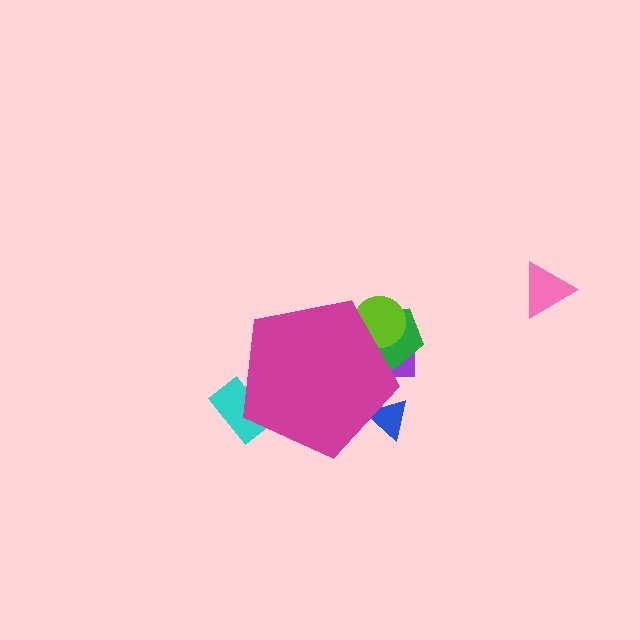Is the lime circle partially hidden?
Yes, the lime circle is partially hidden behind the magenta pentagon.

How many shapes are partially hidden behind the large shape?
5 shapes are partially hidden.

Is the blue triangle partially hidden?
Yes, the blue triangle is partially hidden behind the magenta pentagon.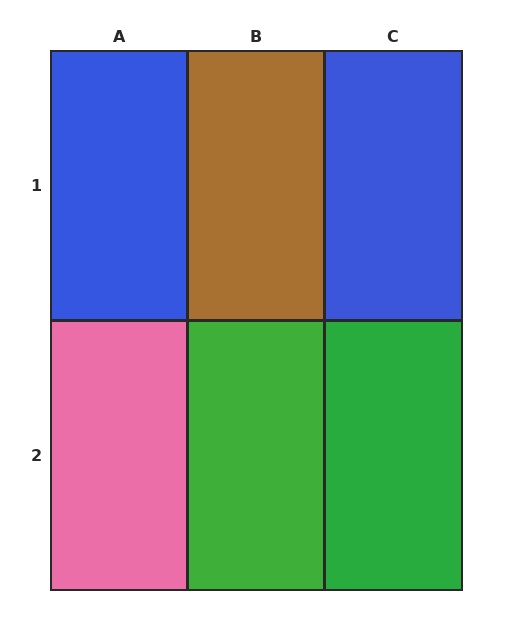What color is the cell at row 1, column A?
Blue.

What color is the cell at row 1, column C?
Blue.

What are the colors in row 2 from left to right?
Pink, green, green.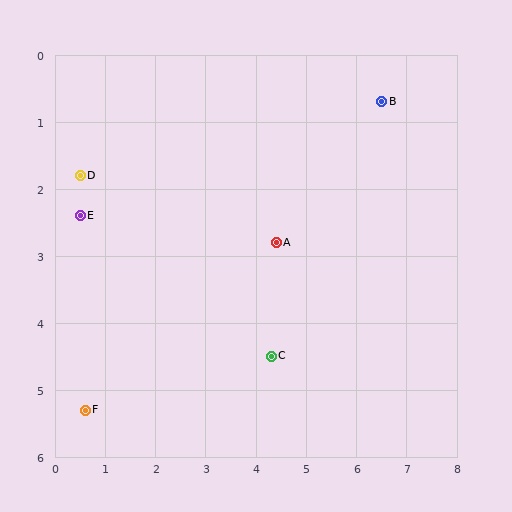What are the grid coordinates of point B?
Point B is at approximately (6.5, 0.7).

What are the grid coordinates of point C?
Point C is at approximately (4.3, 4.5).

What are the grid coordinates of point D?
Point D is at approximately (0.5, 1.8).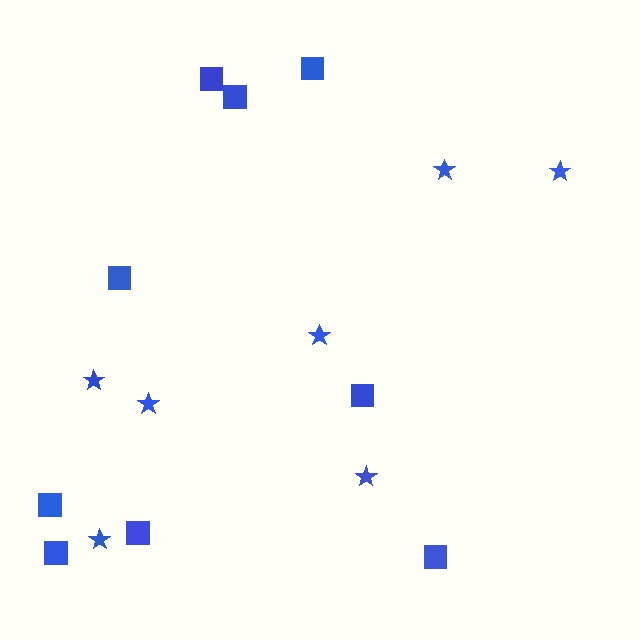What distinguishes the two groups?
There are 2 groups: one group of stars (7) and one group of squares (9).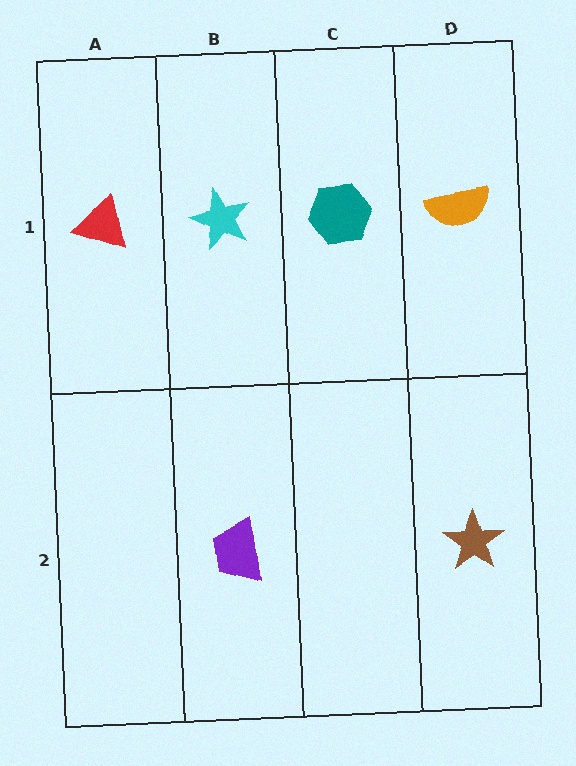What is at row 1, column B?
A cyan star.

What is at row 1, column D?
An orange semicircle.